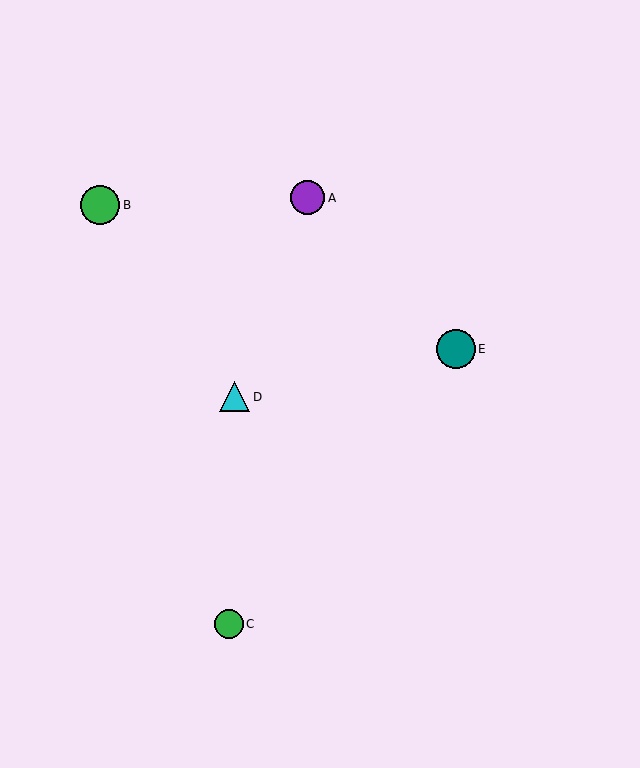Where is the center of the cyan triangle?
The center of the cyan triangle is at (234, 397).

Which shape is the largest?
The green circle (labeled B) is the largest.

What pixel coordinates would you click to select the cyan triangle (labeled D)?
Click at (234, 397) to select the cyan triangle D.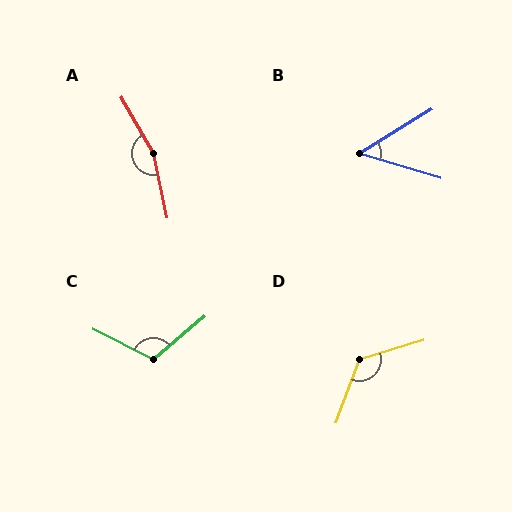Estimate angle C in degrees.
Approximately 113 degrees.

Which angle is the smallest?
B, at approximately 49 degrees.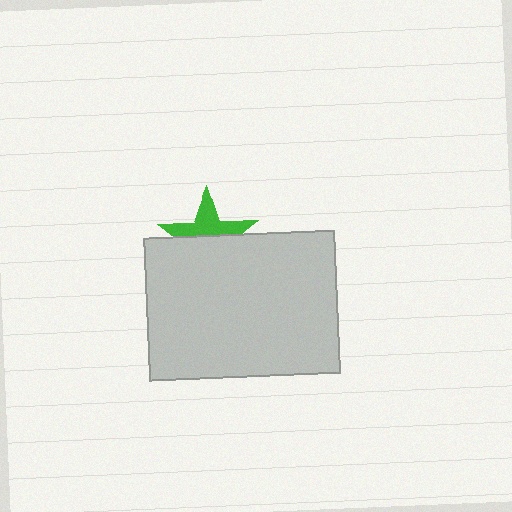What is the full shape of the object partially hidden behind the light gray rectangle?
The partially hidden object is a green star.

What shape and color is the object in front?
The object in front is a light gray rectangle.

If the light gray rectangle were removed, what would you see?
You would see the complete green star.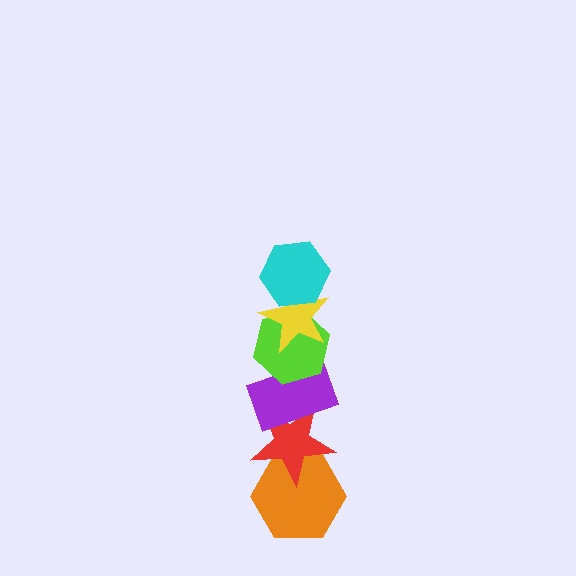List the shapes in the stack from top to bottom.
From top to bottom: the cyan hexagon, the yellow star, the lime hexagon, the purple rectangle, the red star, the orange hexagon.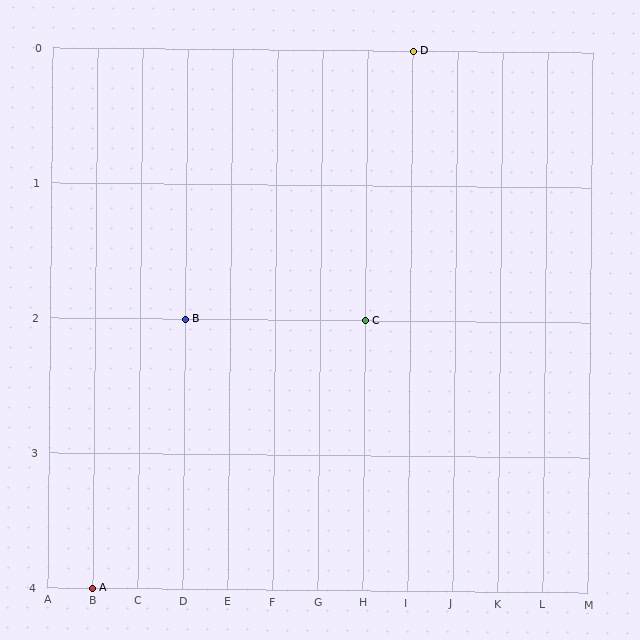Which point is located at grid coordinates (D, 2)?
Point B is at (D, 2).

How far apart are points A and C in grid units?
Points A and C are 6 columns and 2 rows apart (about 6.3 grid units diagonally).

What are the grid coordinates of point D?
Point D is at grid coordinates (I, 0).